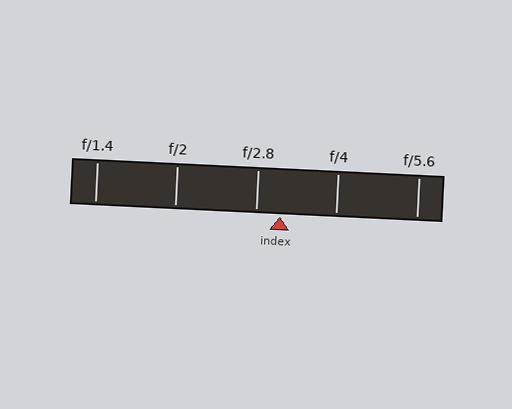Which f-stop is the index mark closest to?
The index mark is closest to f/2.8.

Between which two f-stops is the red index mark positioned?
The index mark is between f/2.8 and f/4.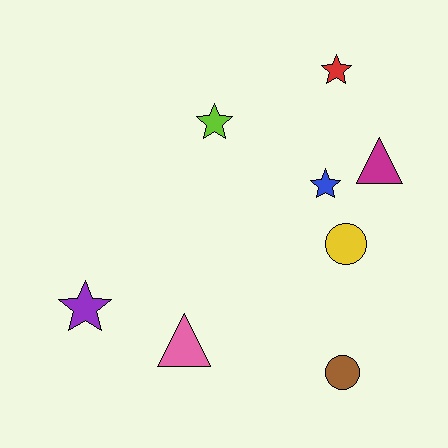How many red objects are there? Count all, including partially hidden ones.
There is 1 red object.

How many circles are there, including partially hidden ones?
There are 2 circles.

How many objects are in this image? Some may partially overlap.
There are 8 objects.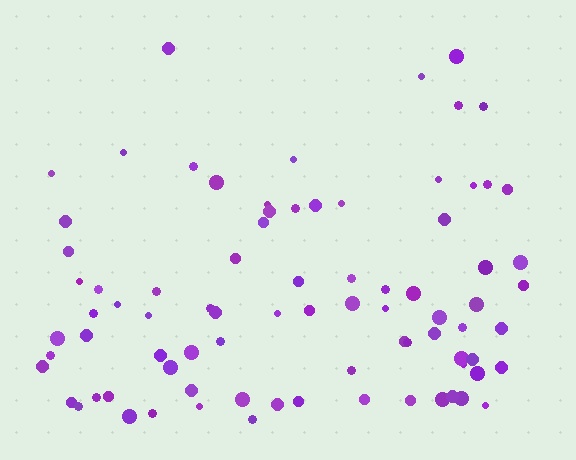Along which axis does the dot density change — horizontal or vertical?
Vertical.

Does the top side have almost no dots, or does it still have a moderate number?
Still a moderate number, just noticeably fewer than the bottom.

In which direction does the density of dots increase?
From top to bottom, with the bottom side densest.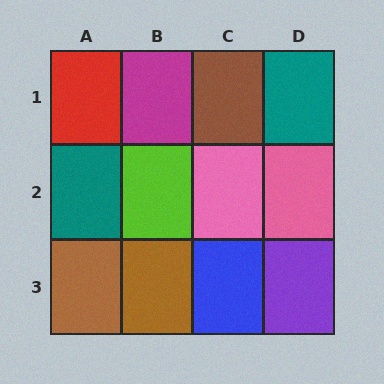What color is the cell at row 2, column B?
Lime.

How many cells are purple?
1 cell is purple.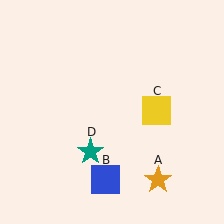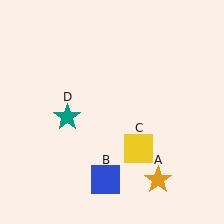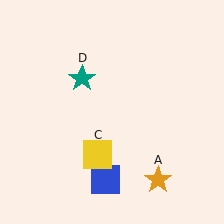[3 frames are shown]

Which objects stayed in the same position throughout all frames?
Orange star (object A) and blue square (object B) remained stationary.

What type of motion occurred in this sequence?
The yellow square (object C), teal star (object D) rotated clockwise around the center of the scene.